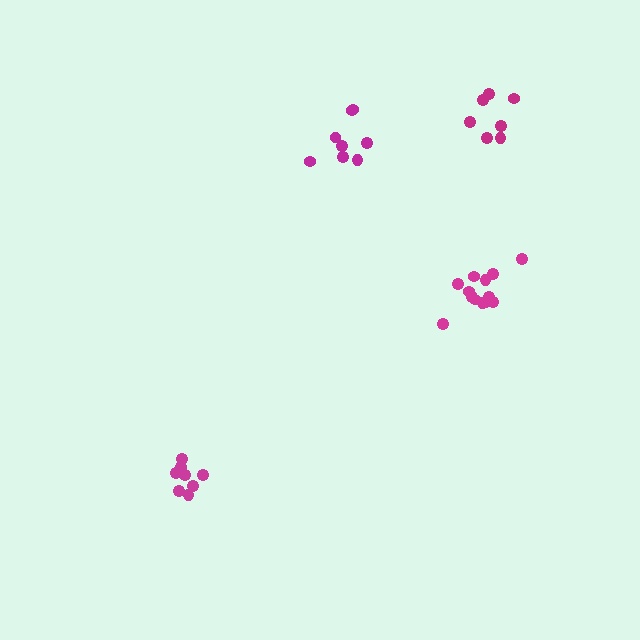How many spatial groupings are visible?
There are 4 spatial groupings.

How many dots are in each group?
Group 1: 8 dots, Group 2: 8 dots, Group 3: 13 dots, Group 4: 7 dots (36 total).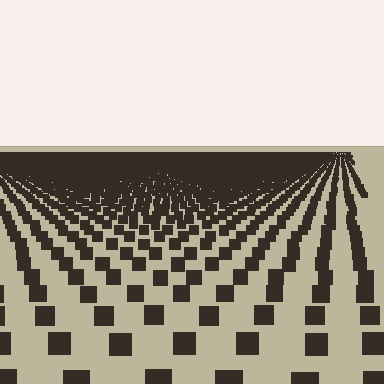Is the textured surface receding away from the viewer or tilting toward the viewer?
The surface is receding away from the viewer. Texture elements get smaller and denser toward the top.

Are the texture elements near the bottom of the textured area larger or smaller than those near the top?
Larger. Near the bottom, elements are closer to the viewer and appear at a bigger on-screen size.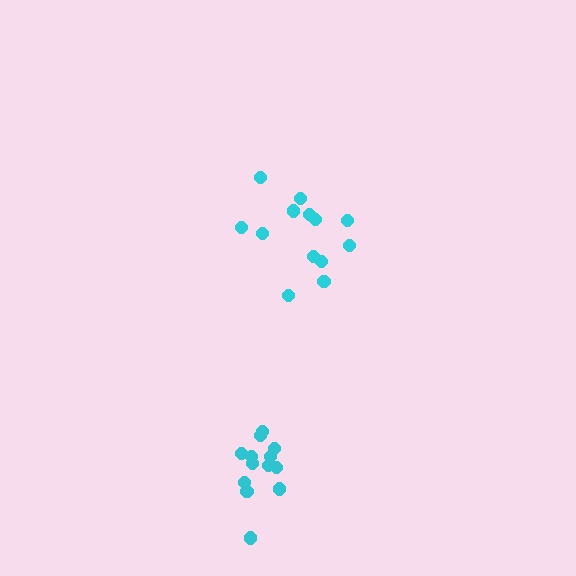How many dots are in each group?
Group 1: 13 dots, Group 2: 14 dots (27 total).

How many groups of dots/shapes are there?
There are 2 groups.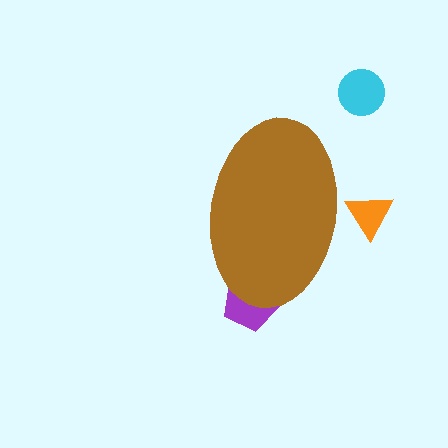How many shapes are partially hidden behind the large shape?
2 shapes are partially hidden.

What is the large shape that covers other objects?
A brown ellipse.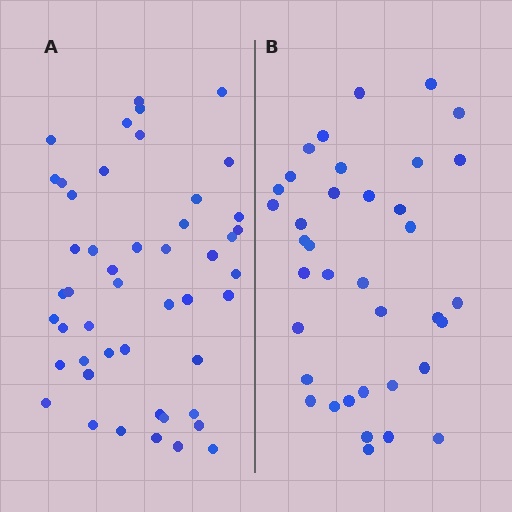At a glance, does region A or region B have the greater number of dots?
Region A (the left region) has more dots.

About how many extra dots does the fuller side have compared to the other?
Region A has roughly 12 or so more dots than region B.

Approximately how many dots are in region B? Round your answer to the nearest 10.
About 40 dots. (The exact count is 37, which rounds to 40.)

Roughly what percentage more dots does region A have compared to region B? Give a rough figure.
About 30% more.